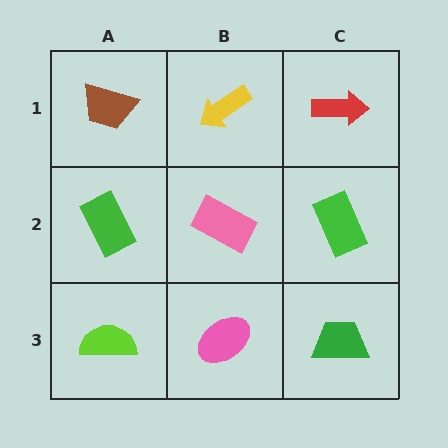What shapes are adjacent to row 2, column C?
A red arrow (row 1, column C), a green trapezoid (row 3, column C), a pink rectangle (row 2, column B).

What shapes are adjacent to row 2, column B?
A yellow arrow (row 1, column B), a pink ellipse (row 3, column B), a green rectangle (row 2, column A), a green rectangle (row 2, column C).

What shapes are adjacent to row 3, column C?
A green rectangle (row 2, column C), a pink ellipse (row 3, column B).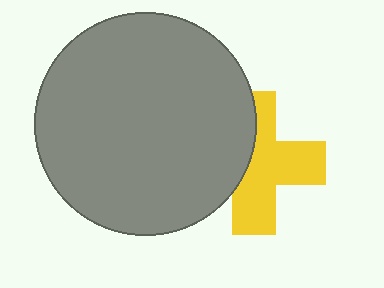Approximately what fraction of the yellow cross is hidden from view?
Roughly 39% of the yellow cross is hidden behind the gray circle.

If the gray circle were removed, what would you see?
You would see the complete yellow cross.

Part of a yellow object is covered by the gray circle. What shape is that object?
It is a cross.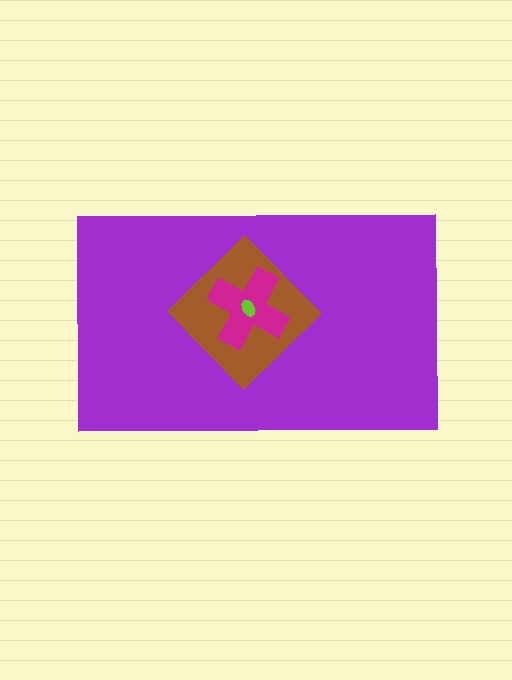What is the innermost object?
The lime ellipse.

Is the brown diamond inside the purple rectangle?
Yes.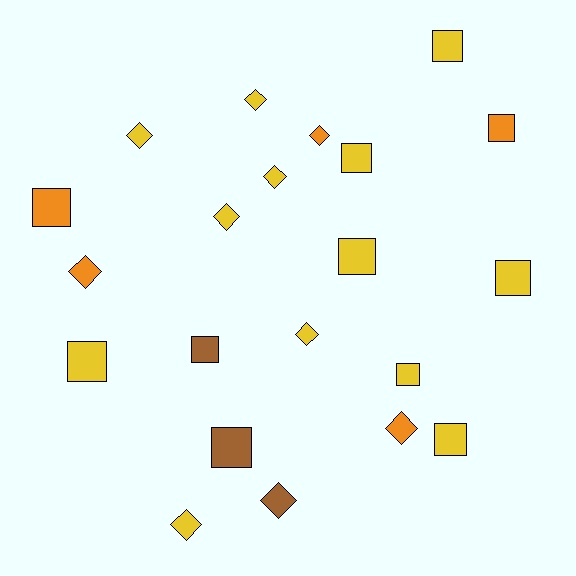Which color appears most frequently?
Yellow, with 13 objects.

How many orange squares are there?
There are 2 orange squares.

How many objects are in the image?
There are 21 objects.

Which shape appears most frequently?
Square, with 11 objects.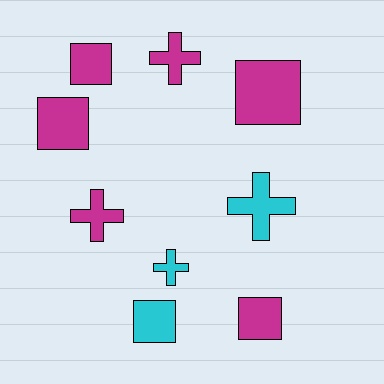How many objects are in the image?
There are 9 objects.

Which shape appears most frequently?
Square, with 5 objects.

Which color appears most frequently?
Magenta, with 6 objects.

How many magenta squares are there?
There are 4 magenta squares.